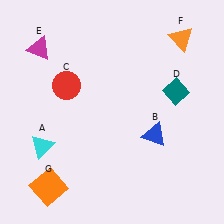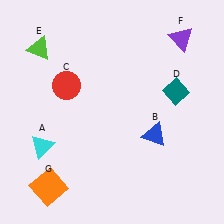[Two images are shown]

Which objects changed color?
E changed from magenta to lime. F changed from orange to purple.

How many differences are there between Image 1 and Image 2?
There are 2 differences between the two images.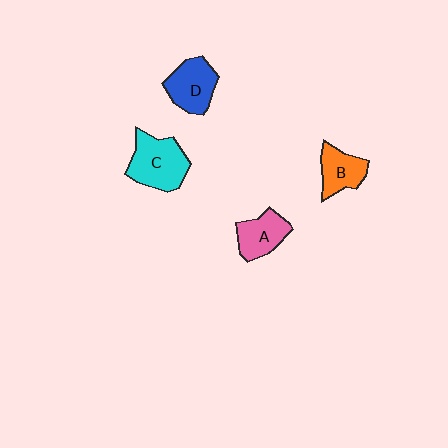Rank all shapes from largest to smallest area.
From largest to smallest: C (cyan), D (blue), A (pink), B (orange).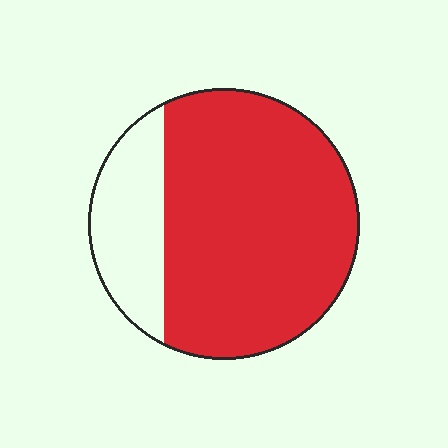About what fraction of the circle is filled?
About three quarters (3/4).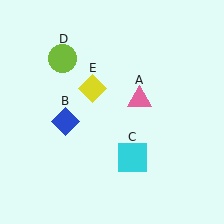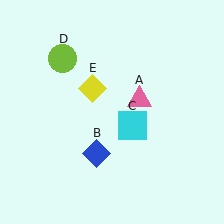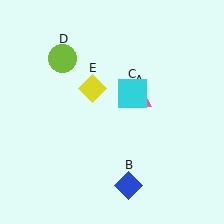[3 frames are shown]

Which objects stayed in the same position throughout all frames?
Pink triangle (object A) and lime circle (object D) and yellow diamond (object E) remained stationary.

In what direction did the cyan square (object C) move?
The cyan square (object C) moved up.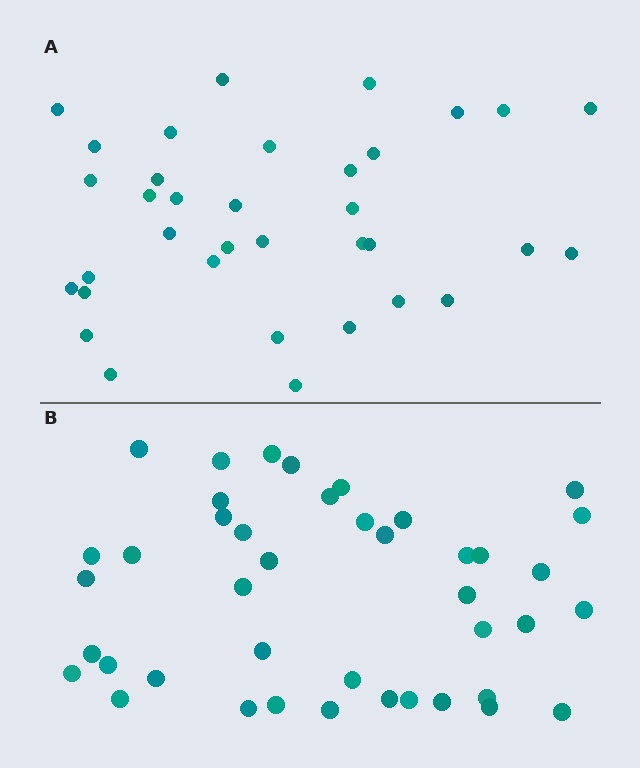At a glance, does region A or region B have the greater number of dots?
Region B (the bottom region) has more dots.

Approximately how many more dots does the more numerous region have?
Region B has roughly 8 or so more dots than region A.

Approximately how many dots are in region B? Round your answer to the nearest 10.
About 40 dots. (The exact count is 42, which rounds to 40.)